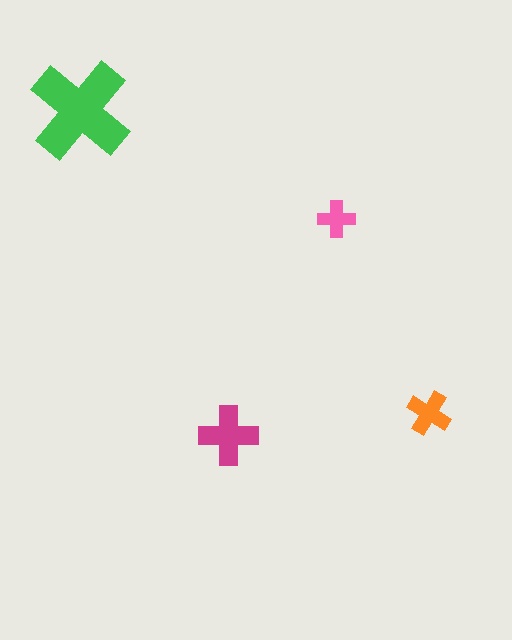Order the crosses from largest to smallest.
the green one, the magenta one, the orange one, the pink one.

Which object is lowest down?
The magenta cross is bottommost.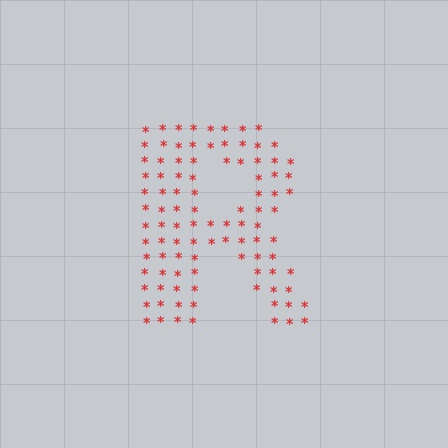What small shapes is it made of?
It is made of small asterisks.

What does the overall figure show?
The overall figure shows the letter R.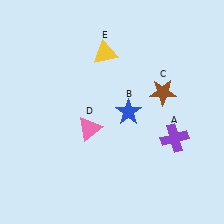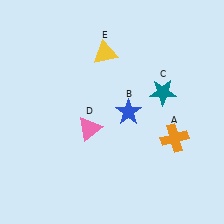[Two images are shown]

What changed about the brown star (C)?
In Image 1, C is brown. In Image 2, it changed to teal.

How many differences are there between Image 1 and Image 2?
There are 2 differences between the two images.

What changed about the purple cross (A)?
In Image 1, A is purple. In Image 2, it changed to orange.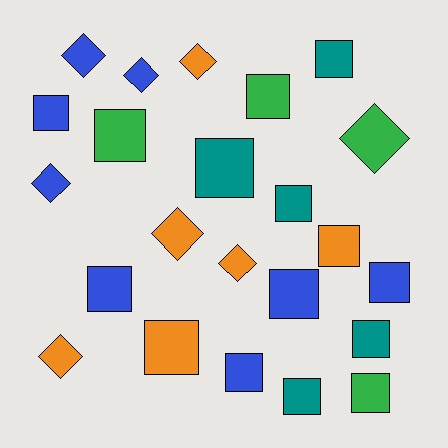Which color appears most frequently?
Blue, with 8 objects.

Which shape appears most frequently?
Square, with 15 objects.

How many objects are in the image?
There are 23 objects.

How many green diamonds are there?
There is 1 green diamond.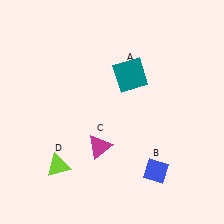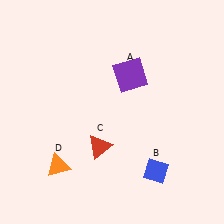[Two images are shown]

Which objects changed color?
A changed from teal to purple. C changed from magenta to red. D changed from lime to orange.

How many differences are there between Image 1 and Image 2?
There are 3 differences between the two images.